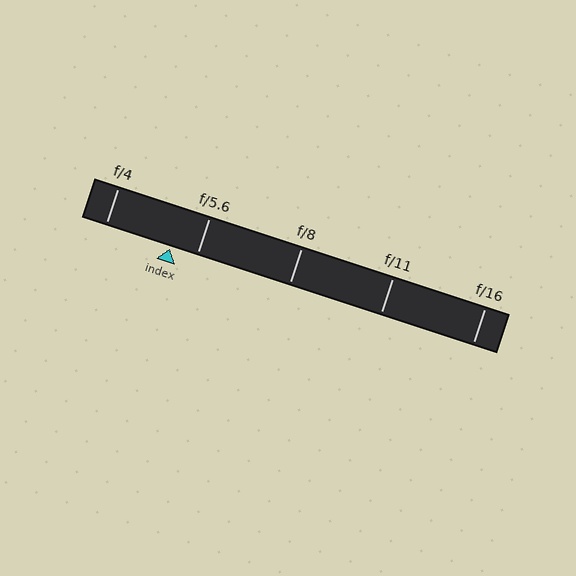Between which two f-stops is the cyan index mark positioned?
The index mark is between f/4 and f/5.6.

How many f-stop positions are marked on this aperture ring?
There are 5 f-stop positions marked.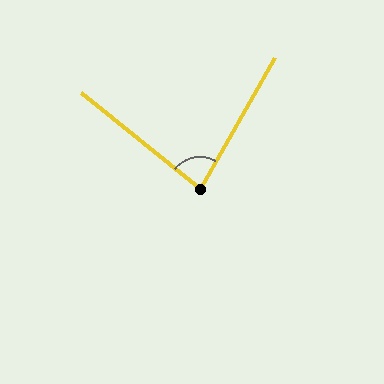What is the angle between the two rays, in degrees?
Approximately 81 degrees.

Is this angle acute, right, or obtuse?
It is acute.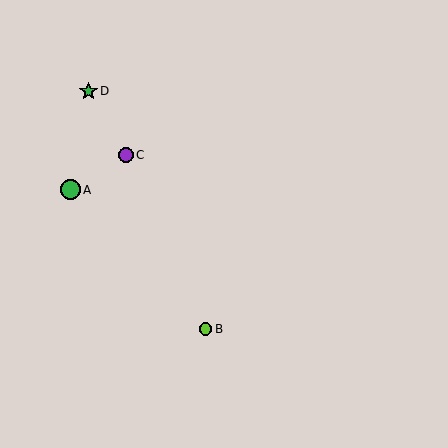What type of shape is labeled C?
Shape C is a purple circle.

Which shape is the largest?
The green circle (labeled A) is the largest.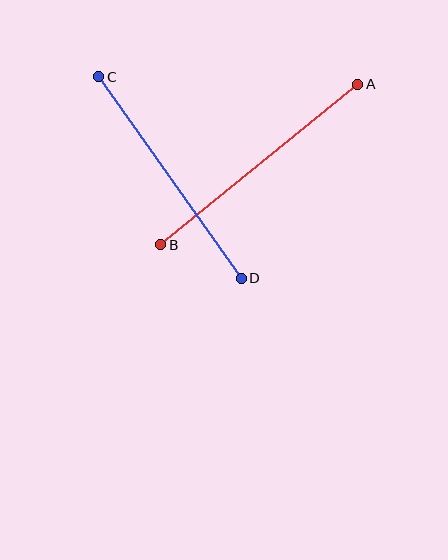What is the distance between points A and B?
The distance is approximately 254 pixels.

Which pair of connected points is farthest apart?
Points A and B are farthest apart.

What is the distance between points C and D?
The distance is approximately 247 pixels.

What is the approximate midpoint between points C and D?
The midpoint is at approximately (170, 177) pixels.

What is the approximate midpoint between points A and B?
The midpoint is at approximately (259, 164) pixels.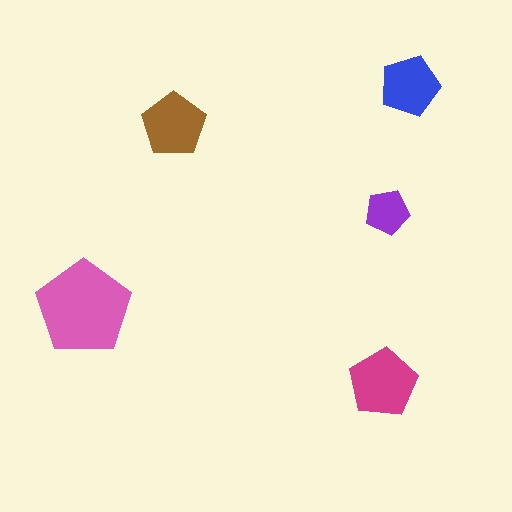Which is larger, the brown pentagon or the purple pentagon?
The brown one.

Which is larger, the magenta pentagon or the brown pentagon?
The magenta one.